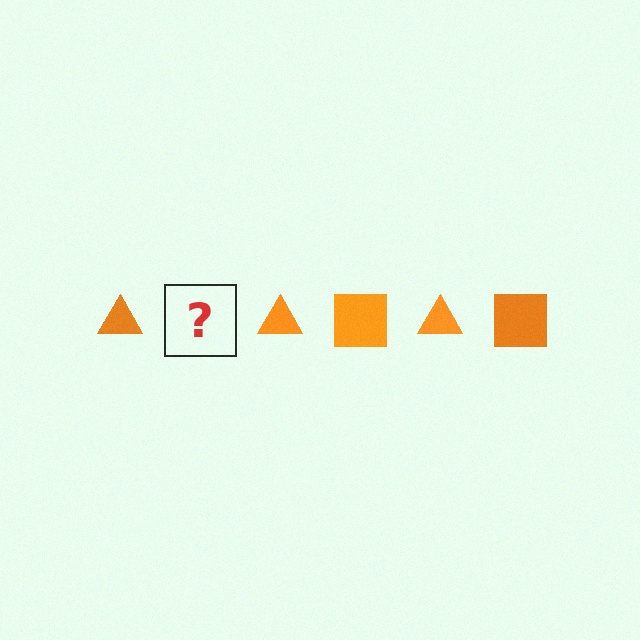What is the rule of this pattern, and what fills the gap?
The rule is that the pattern cycles through triangle, square shapes in orange. The gap should be filled with an orange square.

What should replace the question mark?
The question mark should be replaced with an orange square.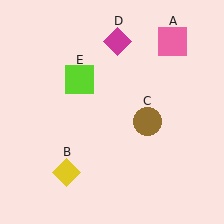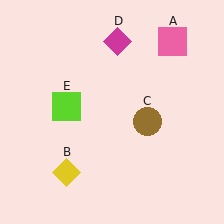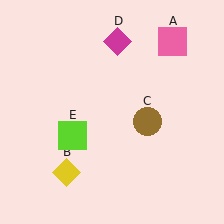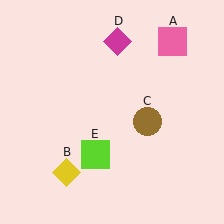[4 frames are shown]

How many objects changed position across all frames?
1 object changed position: lime square (object E).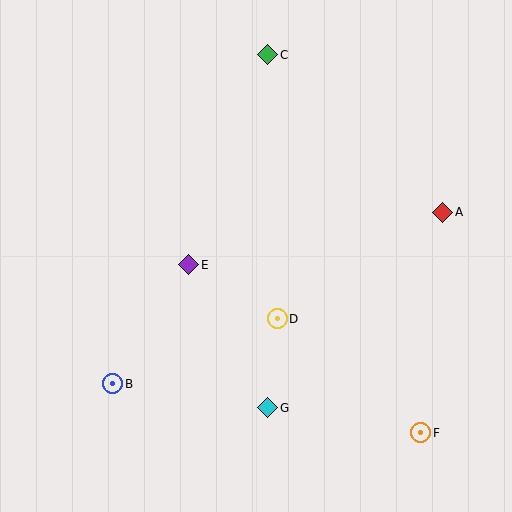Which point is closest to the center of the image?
Point D at (277, 319) is closest to the center.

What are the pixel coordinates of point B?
Point B is at (113, 384).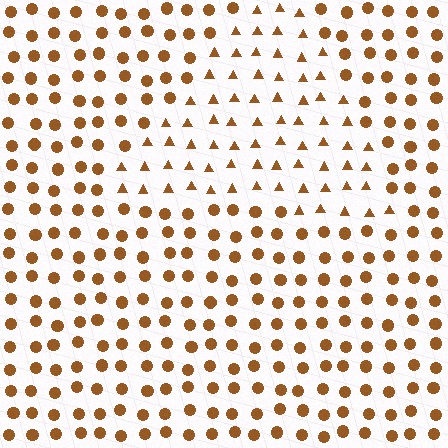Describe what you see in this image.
The image is filled with small brown elements arranged in a uniform grid. A triangle-shaped region contains triangles, while the surrounding area contains circles. The boundary is defined purely by the change in element shape.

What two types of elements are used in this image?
The image uses triangles inside the triangle region and circles outside it.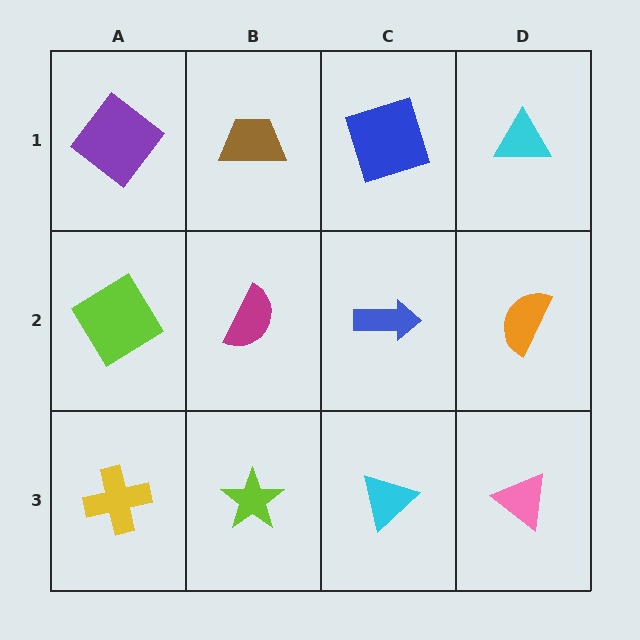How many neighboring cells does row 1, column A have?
2.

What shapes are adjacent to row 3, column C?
A blue arrow (row 2, column C), a lime star (row 3, column B), a pink triangle (row 3, column D).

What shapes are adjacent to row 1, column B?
A magenta semicircle (row 2, column B), a purple diamond (row 1, column A), a blue square (row 1, column C).